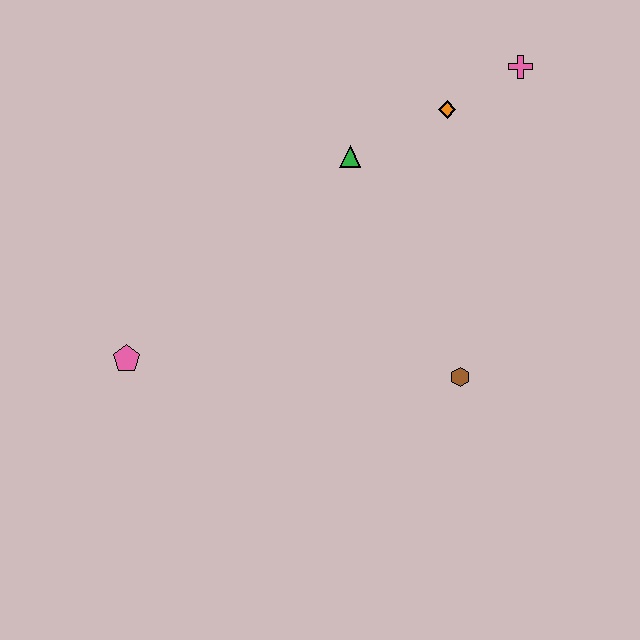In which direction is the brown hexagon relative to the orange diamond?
The brown hexagon is below the orange diamond.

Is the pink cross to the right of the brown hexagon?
Yes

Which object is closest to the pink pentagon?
The green triangle is closest to the pink pentagon.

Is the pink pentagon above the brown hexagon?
Yes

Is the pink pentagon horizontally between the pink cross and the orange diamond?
No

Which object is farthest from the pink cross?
The pink pentagon is farthest from the pink cross.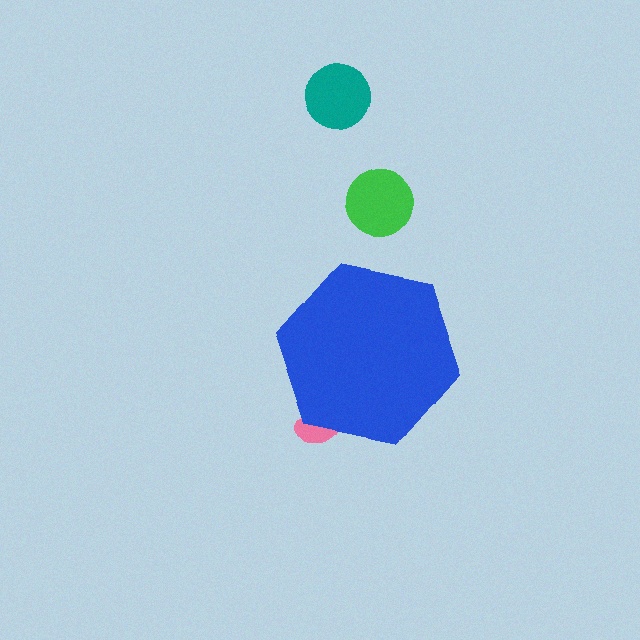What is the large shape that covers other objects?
A blue hexagon.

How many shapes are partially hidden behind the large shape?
1 shape is partially hidden.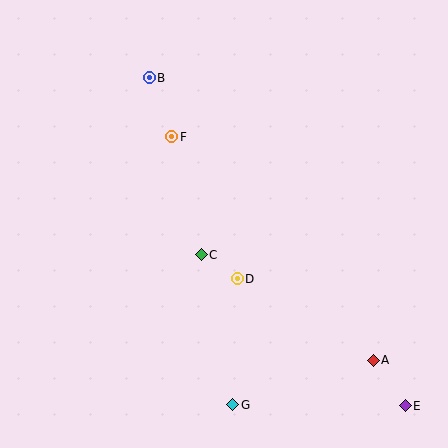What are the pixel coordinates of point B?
Point B is at (149, 78).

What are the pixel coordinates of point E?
Point E is at (405, 406).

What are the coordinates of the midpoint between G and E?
The midpoint between G and E is at (319, 405).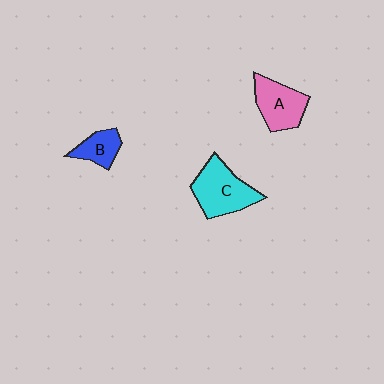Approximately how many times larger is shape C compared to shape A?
Approximately 1.2 times.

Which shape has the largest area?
Shape C (cyan).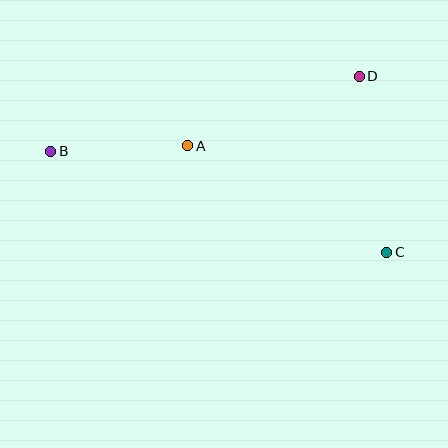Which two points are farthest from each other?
Points B and C are farthest from each other.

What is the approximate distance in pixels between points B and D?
The distance between B and D is approximately 318 pixels.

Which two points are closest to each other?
Points A and B are closest to each other.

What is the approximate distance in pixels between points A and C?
The distance between A and C is approximately 226 pixels.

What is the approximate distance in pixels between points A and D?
The distance between A and D is approximately 185 pixels.